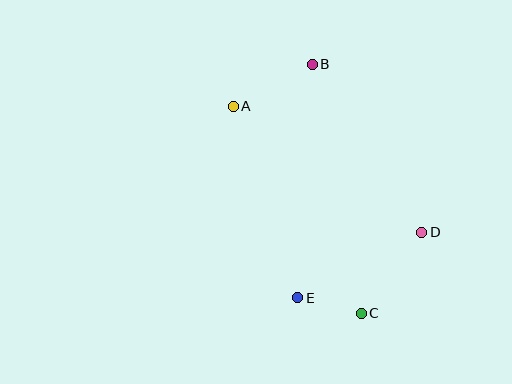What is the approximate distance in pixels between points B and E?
The distance between B and E is approximately 234 pixels.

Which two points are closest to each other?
Points C and E are closest to each other.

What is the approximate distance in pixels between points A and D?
The distance between A and D is approximately 227 pixels.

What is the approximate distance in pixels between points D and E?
The distance between D and E is approximately 140 pixels.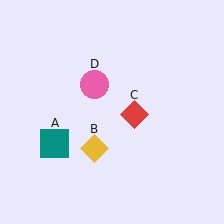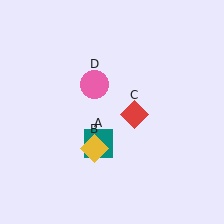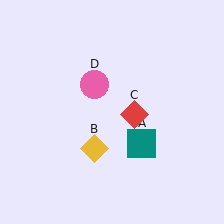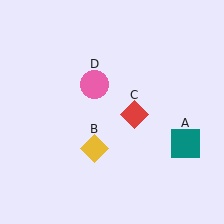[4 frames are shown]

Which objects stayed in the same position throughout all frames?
Yellow diamond (object B) and red diamond (object C) and pink circle (object D) remained stationary.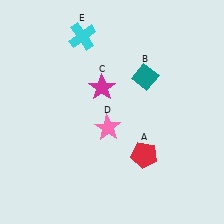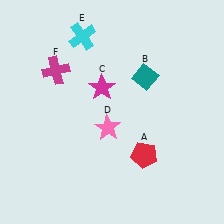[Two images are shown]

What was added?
A magenta cross (F) was added in Image 2.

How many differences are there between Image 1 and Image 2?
There is 1 difference between the two images.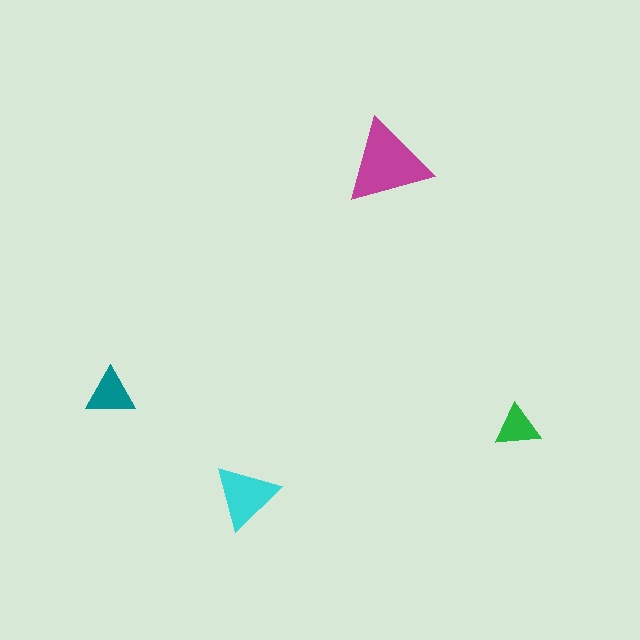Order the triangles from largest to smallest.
the magenta one, the cyan one, the teal one, the green one.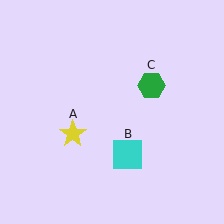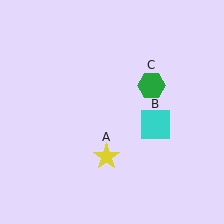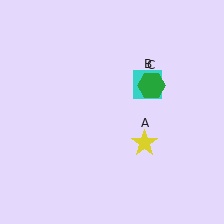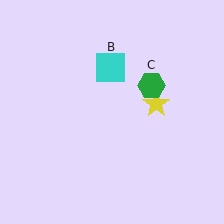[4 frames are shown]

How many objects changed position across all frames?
2 objects changed position: yellow star (object A), cyan square (object B).